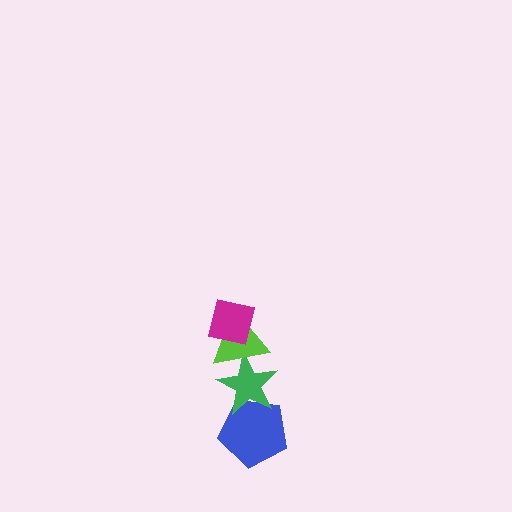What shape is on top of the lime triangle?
The magenta square is on top of the lime triangle.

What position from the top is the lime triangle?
The lime triangle is 2nd from the top.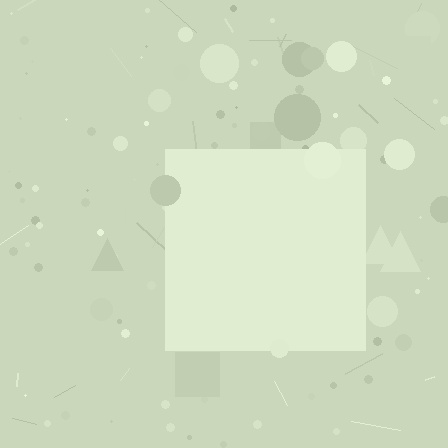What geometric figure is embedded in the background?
A square is embedded in the background.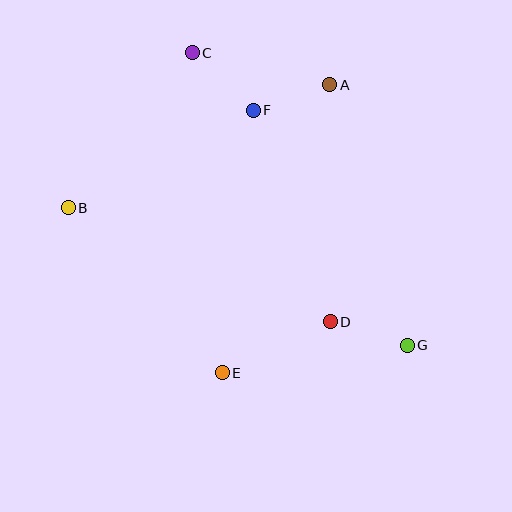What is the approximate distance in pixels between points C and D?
The distance between C and D is approximately 302 pixels.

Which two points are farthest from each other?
Points B and G are farthest from each other.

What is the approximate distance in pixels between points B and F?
The distance between B and F is approximately 209 pixels.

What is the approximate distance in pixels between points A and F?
The distance between A and F is approximately 81 pixels.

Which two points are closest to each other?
Points D and G are closest to each other.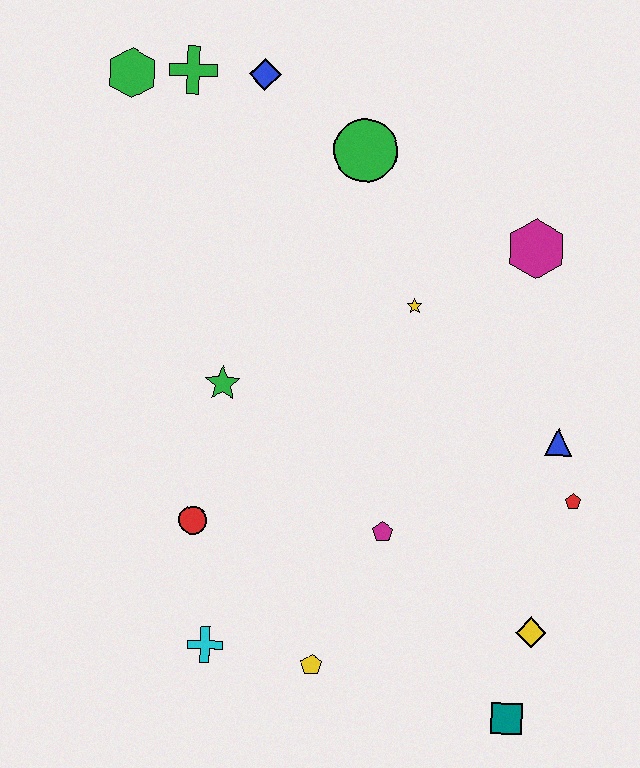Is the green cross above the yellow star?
Yes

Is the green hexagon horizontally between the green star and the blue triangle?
No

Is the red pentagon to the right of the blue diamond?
Yes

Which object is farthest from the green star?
The teal square is farthest from the green star.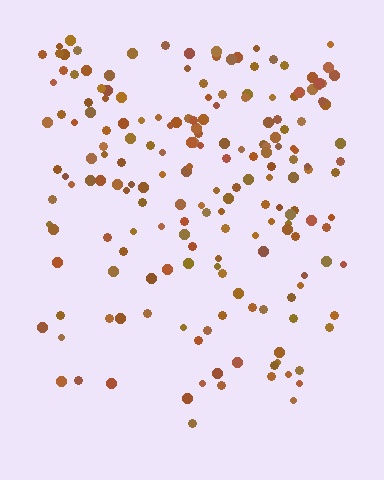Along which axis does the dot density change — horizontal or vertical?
Vertical.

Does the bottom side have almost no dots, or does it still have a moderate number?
Still a moderate number, just noticeably fewer than the top.